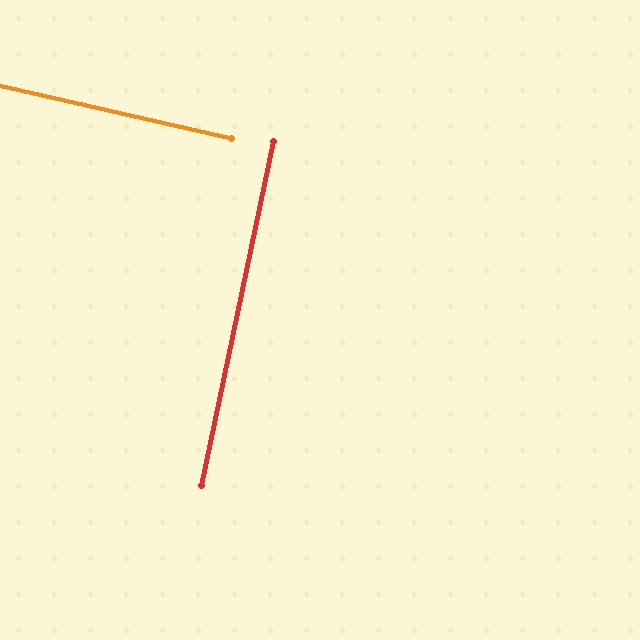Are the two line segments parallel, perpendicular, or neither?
Perpendicular — they meet at approximately 89°.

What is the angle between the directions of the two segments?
Approximately 89 degrees.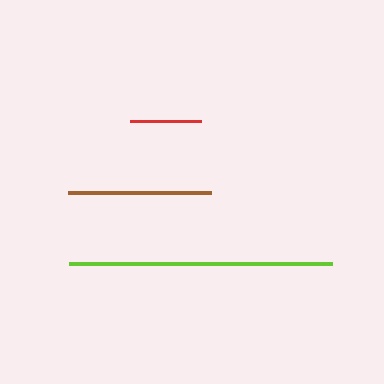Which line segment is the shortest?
The red line is the shortest at approximately 71 pixels.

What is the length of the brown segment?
The brown segment is approximately 143 pixels long.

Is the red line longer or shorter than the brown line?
The brown line is longer than the red line.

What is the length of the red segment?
The red segment is approximately 71 pixels long.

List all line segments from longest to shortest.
From longest to shortest: lime, brown, red.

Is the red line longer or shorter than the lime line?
The lime line is longer than the red line.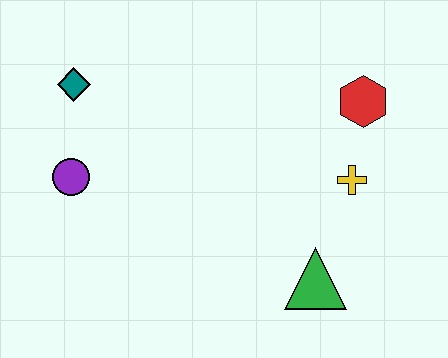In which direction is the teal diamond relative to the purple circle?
The teal diamond is above the purple circle.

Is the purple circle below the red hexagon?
Yes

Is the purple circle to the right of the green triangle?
No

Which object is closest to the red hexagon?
The yellow cross is closest to the red hexagon.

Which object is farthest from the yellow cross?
The teal diamond is farthest from the yellow cross.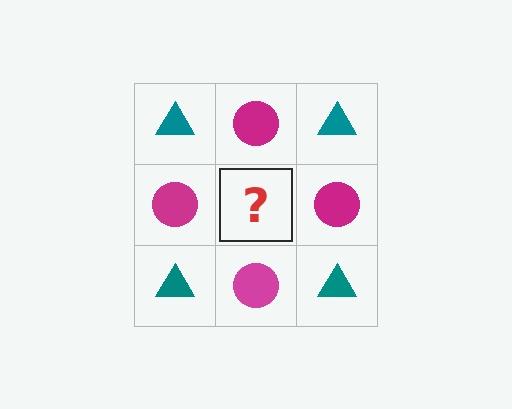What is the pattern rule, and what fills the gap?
The rule is that it alternates teal triangle and magenta circle in a checkerboard pattern. The gap should be filled with a teal triangle.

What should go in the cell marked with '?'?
The missing cell should contain a teal triangle.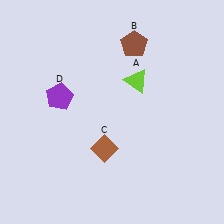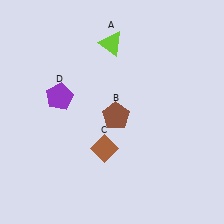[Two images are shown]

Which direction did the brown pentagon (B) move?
The brown pentagon (B) moved down.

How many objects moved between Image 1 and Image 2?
2 objects moved between the two images.